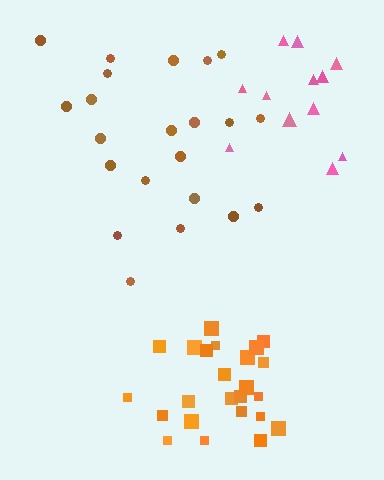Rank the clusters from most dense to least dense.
orange, brown, pink.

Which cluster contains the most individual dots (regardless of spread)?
Orange (24).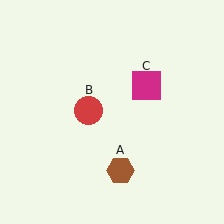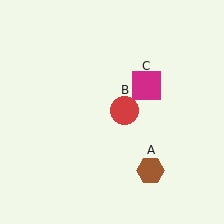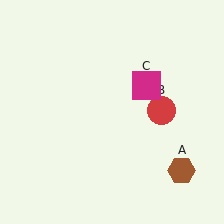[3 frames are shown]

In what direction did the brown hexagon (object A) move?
The brown hexagon (object A) moved right.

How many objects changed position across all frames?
2 objects changed position: brown hexagon (object A), red circle (object B).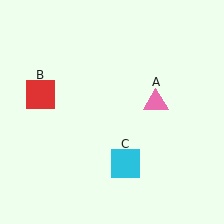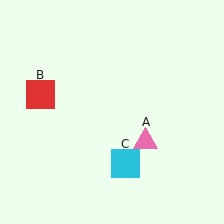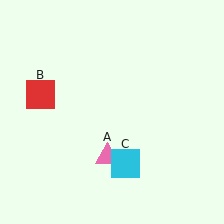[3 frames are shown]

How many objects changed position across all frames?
1 object changed position: pink triangle (object A).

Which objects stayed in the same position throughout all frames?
Red square (object B) and cyan square (object C) remained stationary.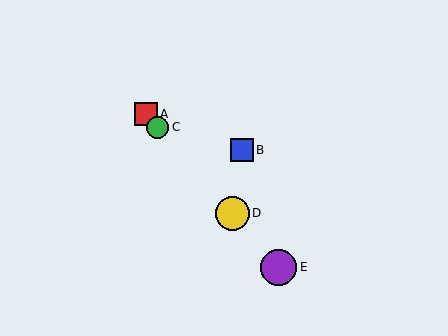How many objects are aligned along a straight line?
4 objects (A, C, D, E) are aligned along a straight line.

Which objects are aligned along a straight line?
Objects A, C, D, E are aligned along a straight line.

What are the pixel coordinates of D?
Object D is at (232, 213).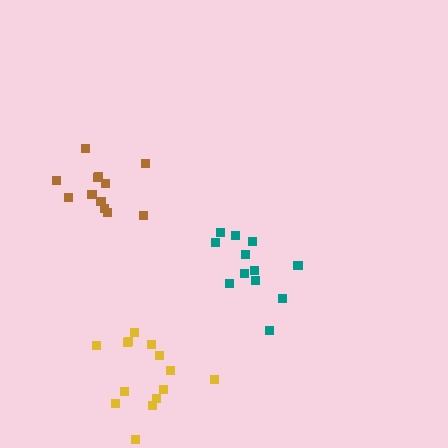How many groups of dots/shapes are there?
There are 3 groups.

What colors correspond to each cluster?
The clusters are colored: brown, teal, yellow.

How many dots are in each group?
Group 1: 12 dots, Group 2: 12 dots, Group 3: 14 dots (38 total).